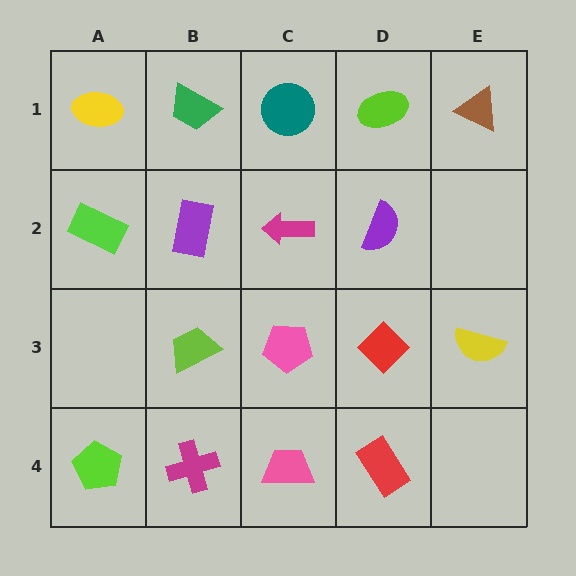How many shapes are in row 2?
4 shapes.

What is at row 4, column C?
A pink trapezoid.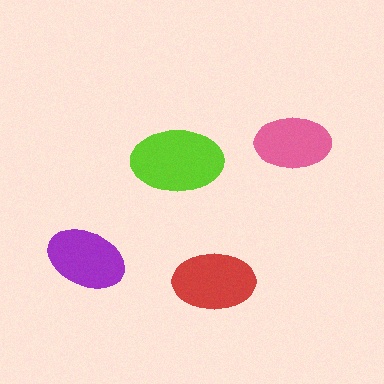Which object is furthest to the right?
The pink ellipse is rightmost.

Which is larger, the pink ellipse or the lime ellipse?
The lime one.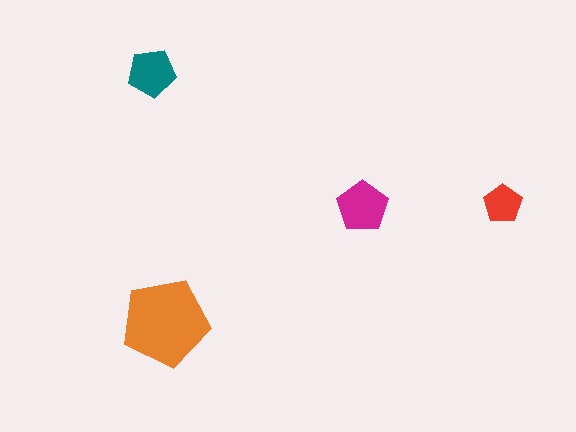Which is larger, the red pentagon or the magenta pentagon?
The magenta one.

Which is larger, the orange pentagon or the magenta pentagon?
The orange one.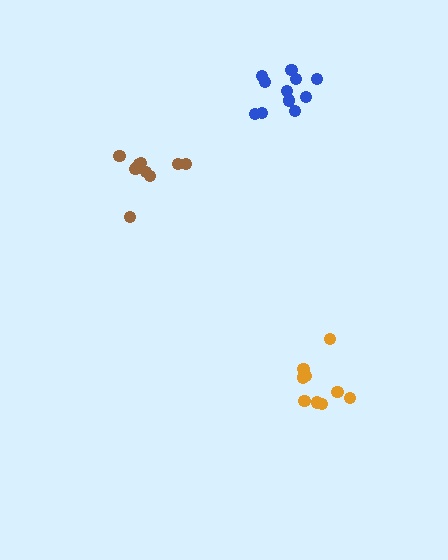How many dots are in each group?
Group 1: 9 dots, Group 2: 10 dots, Group 3: 11 dots (30 total).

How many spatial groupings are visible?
There are 3 spatial groupings.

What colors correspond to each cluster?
The clusters are colored: orange, brown, blue.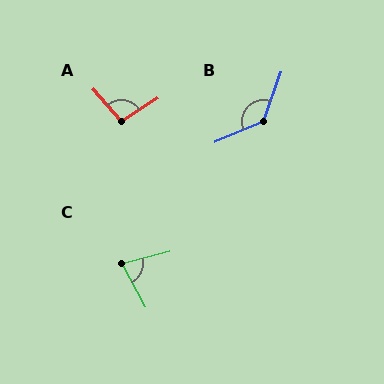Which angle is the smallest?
C, at approximately 76 degrees.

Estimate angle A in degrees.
Approximately 98 degrees.